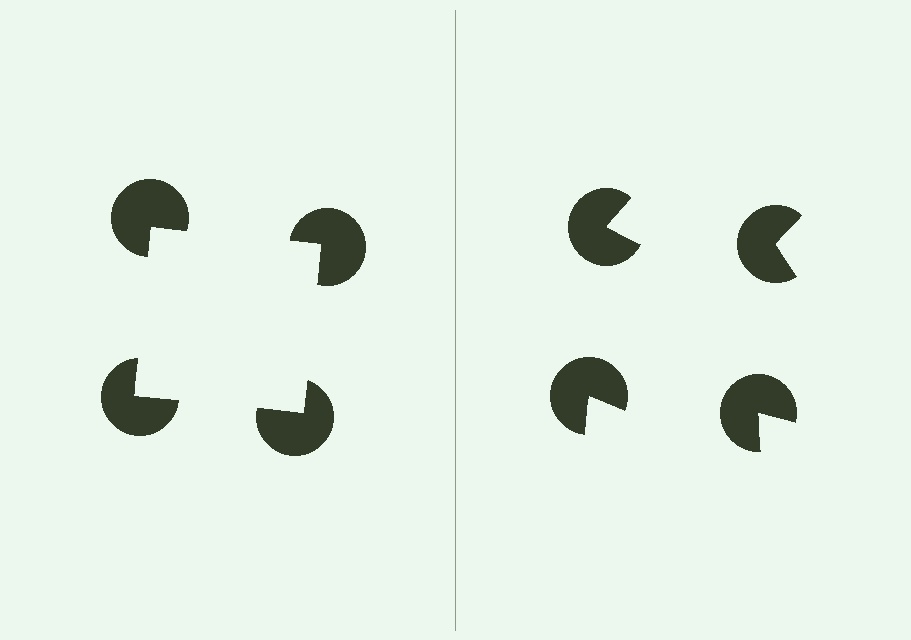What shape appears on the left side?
An illusory square.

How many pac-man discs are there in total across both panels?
8 — 4 on each side.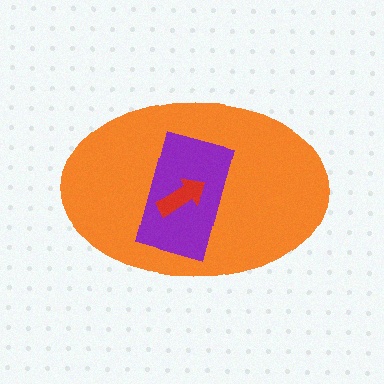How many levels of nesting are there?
3.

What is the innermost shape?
The red arrow.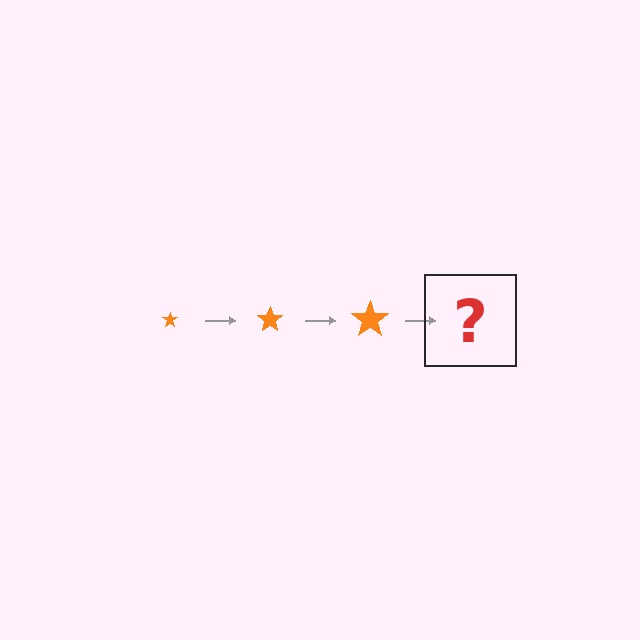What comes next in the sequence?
The next element should be an orange star, larger than the previous one.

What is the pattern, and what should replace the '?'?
The pattern is that the star gets progressively larger each step. The '?' should be an orange star, larger than the previous one.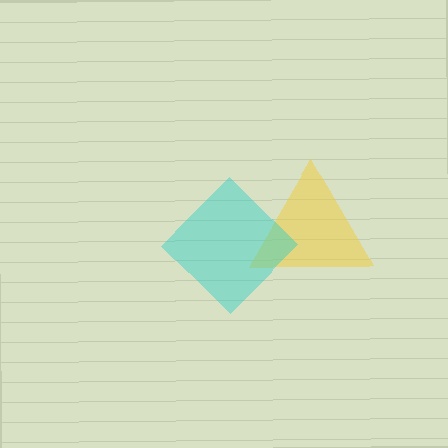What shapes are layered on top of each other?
The layered shapes are: a yellow triangle, a cyan diamond.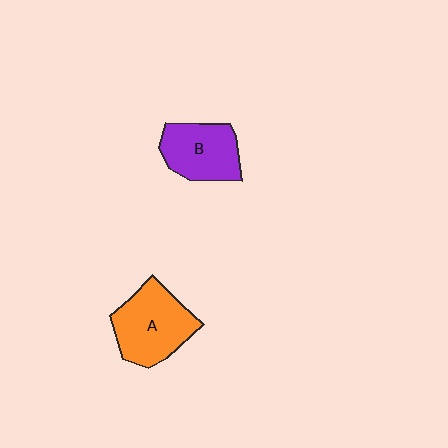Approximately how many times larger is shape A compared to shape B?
Approximately 1.2 times.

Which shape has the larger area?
Shape A (orange).